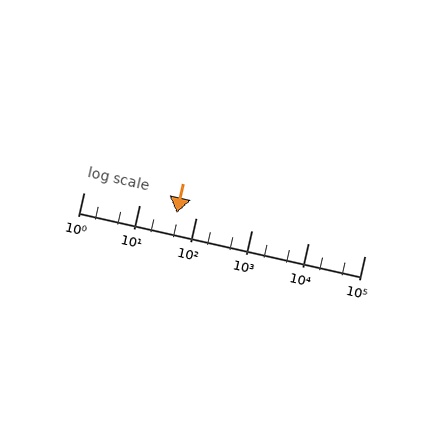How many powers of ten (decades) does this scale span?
The scale spans 5 decades, from 1 to 100000.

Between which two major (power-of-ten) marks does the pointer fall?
The pointer is between 10 and 100.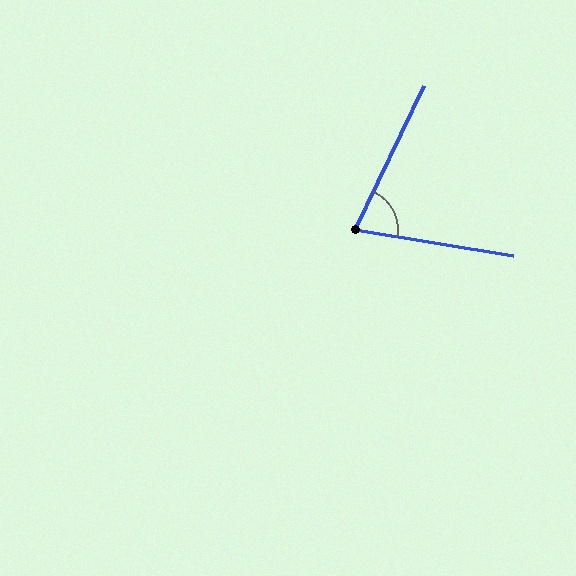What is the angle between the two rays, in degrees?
Approximately 74 degrees.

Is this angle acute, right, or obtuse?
It is acute.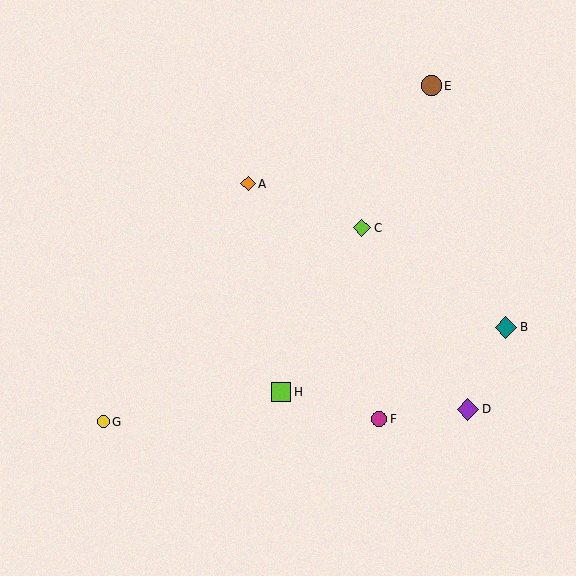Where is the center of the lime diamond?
The center of the lime diamond is at (362, 228).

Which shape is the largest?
The purple diamond (labeled D) is the largest.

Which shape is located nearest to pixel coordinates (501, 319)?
The teal diamond (labeled B) at (506, 328) is nearest to that location.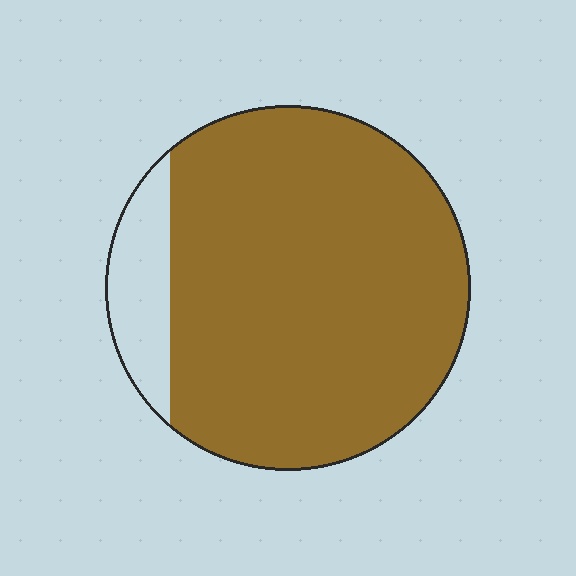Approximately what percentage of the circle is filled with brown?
Approximately 90%.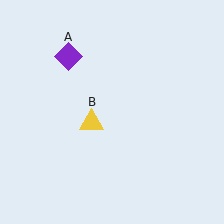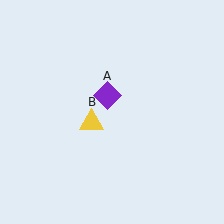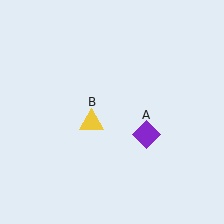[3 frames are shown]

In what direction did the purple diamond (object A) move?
The purple diamond (object A) moved down and to the right.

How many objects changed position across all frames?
1 object changed position: purple diamond (object A).